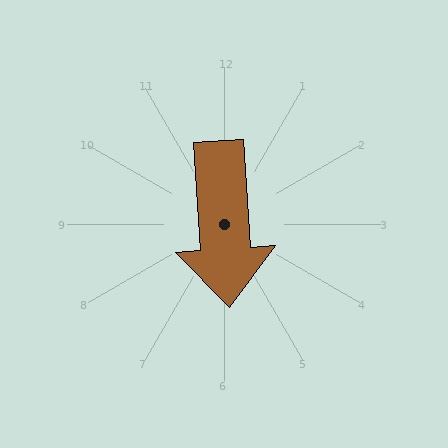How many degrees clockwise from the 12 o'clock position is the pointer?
Approximately 176 degrees.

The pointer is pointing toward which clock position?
Roughly 6 o'clock.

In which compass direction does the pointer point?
South.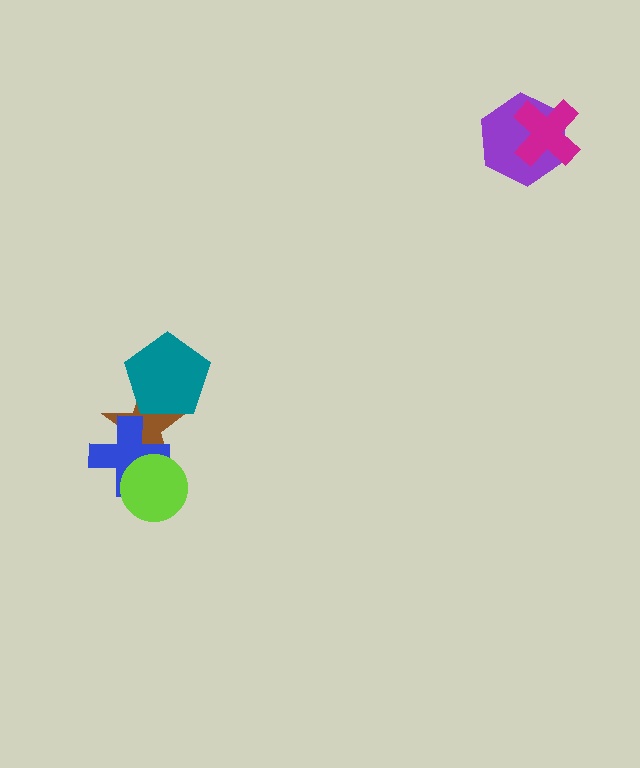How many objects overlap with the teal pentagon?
1 object overlaps with the teal pentagon.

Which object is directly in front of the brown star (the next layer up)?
The blue cross is directly in front of the brown star.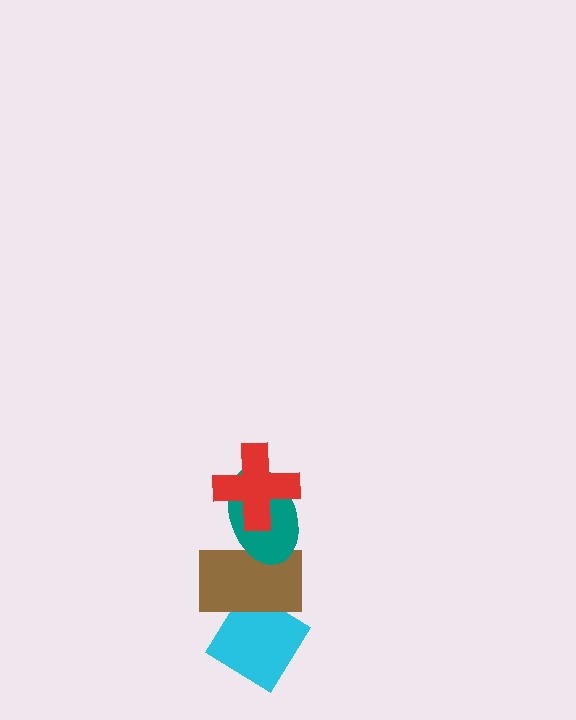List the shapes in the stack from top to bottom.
From top to bottom: the red cross, the teal ellipse, the brown rectangle, the cyan diamond.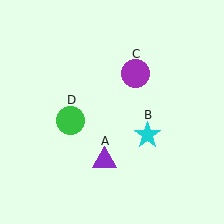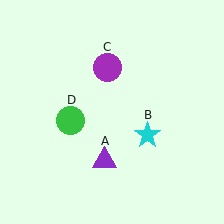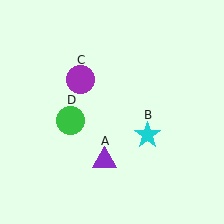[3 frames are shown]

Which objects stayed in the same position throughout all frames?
Purple triangle (object A) and cyan star (object B) and green circle (object D) remained stationary.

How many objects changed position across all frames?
1 object changed position: purple circle (object C).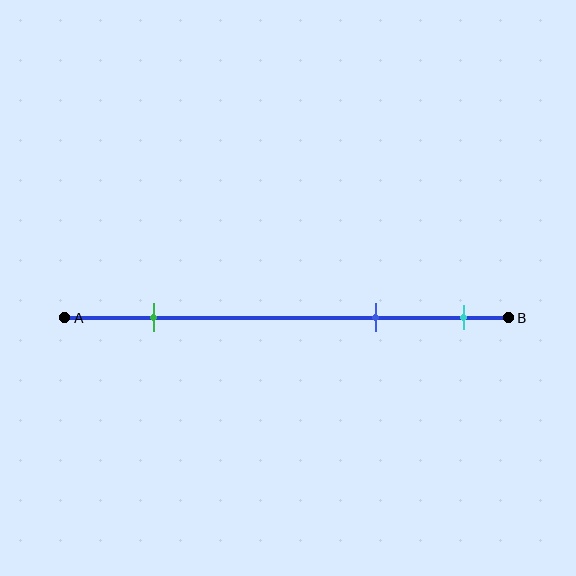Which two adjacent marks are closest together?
The blue and cyan marks are the closest adjacent pair.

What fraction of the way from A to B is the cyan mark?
The cyan mark is approximately 90% (0.9) of the way from A to B.